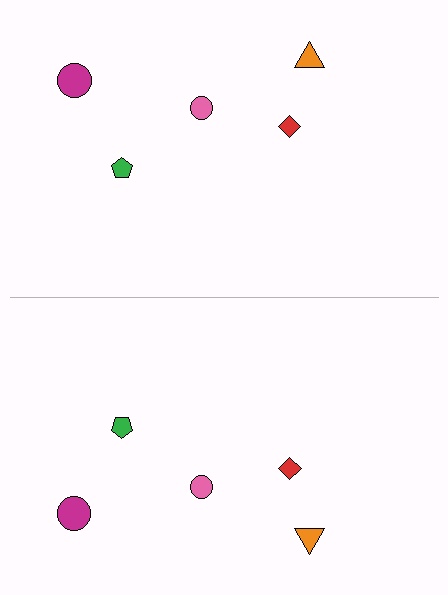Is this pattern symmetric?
Yes, this pattern has bilateral (reflection) symmetry.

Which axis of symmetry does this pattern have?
The pattern has a horizontal axis of symmetry running through the center of the image.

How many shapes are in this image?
There are 10 shapes in this image.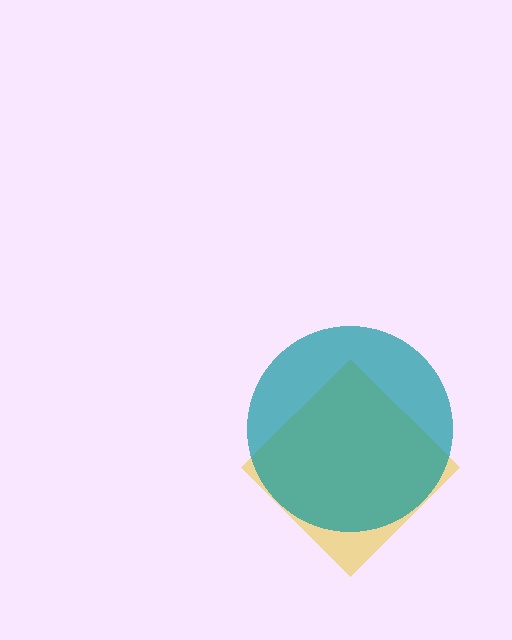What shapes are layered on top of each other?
The layered shapes are: a yellow diamond, a teal circle.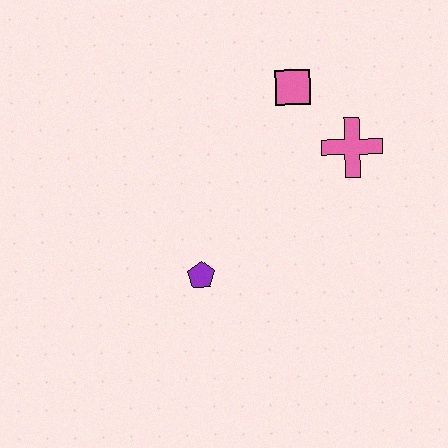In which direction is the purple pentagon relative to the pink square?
The purple pentagon is below the pink square.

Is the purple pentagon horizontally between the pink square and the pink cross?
No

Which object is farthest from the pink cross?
The purple pentagon is farthest from the pink cross.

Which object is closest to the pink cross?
The pink square is closest to the pink cross.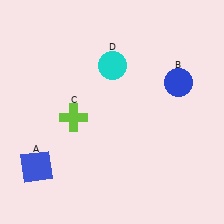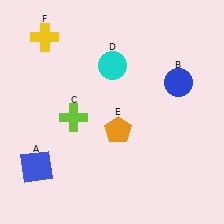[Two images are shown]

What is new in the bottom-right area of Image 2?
An orange pentagon (E) was added in the bottom-right area of Image 2.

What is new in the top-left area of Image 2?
A yellow cross (F) was added in the top-left area of Image 2.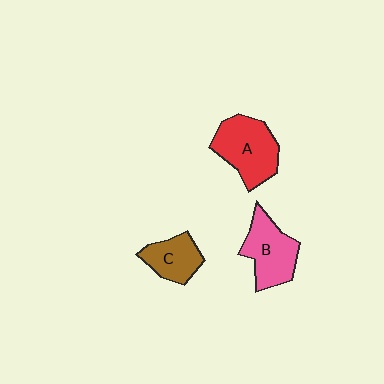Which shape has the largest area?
Shape A (red).